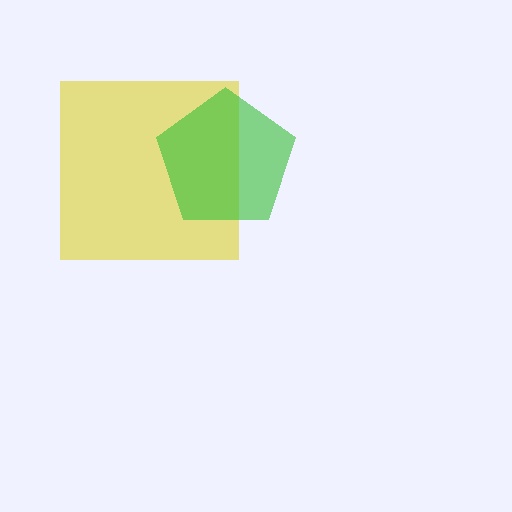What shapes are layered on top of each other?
The layered shapes are: a yellow square, a green pentagon.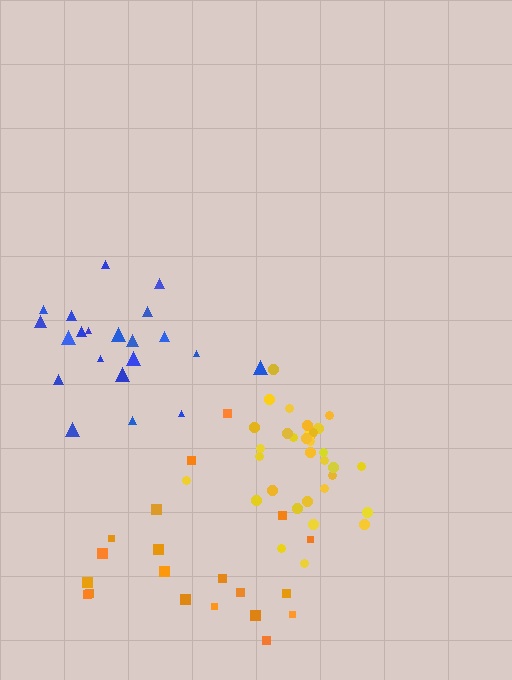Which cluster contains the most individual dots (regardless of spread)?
Yellow (33).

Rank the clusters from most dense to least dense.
yellow, blue, orange.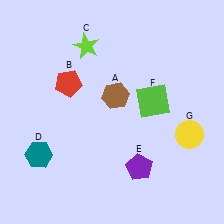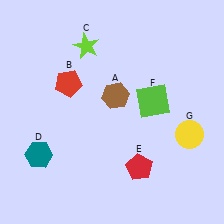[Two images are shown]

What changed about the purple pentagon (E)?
In Image 1, E is purple. In Image 2, it changed to red.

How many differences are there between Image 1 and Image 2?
There is 1 difference between the two images.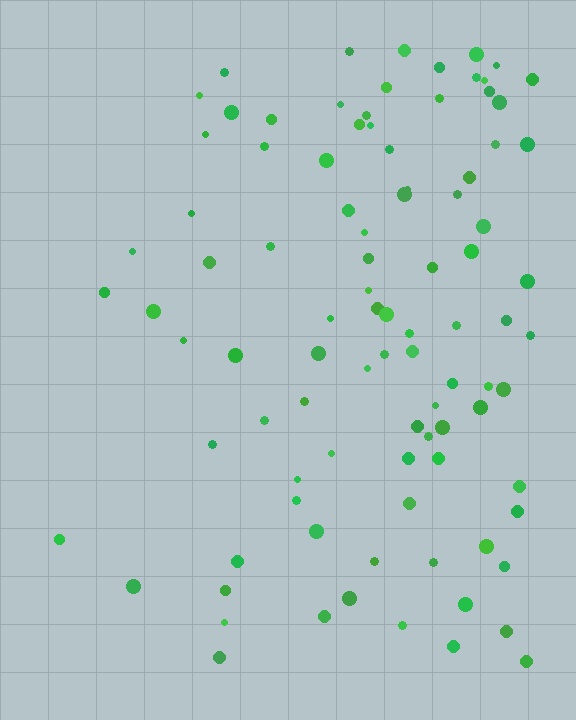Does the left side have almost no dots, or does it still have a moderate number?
Still a moderate number, just noticeably fewer than the right.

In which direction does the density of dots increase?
From left to right, with the right side densest.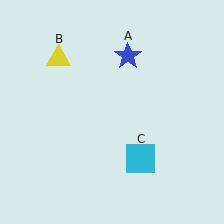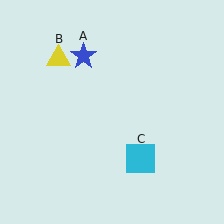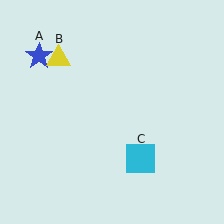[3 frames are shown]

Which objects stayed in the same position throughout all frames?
Yellow triangle (object B) and cyan square (object C) remained stationary.